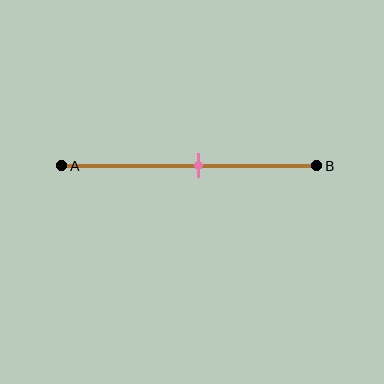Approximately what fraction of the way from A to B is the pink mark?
The pink mark is approximately 55% of the way from A to B.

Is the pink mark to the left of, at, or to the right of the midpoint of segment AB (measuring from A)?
The pink mark is to the right of the midpoint of segment AB.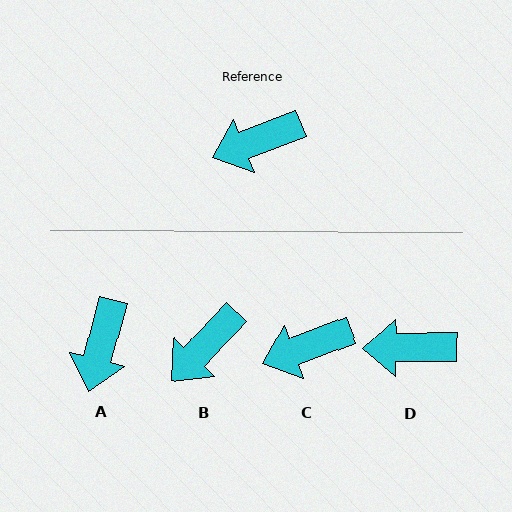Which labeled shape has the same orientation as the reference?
C.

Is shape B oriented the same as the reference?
No, it is off by about 26 degrees.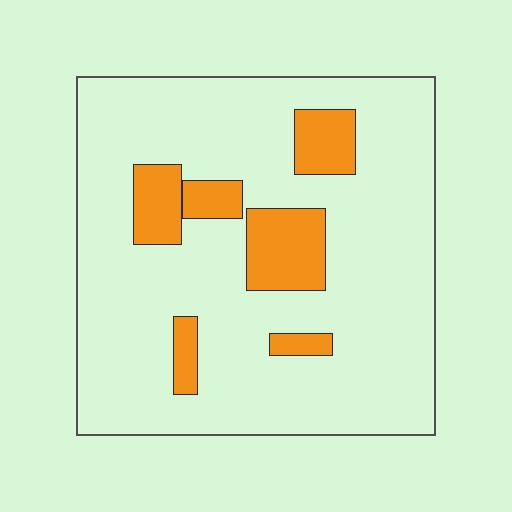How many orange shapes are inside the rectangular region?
6.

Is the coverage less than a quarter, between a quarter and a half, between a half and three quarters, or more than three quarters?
Less than a quarter.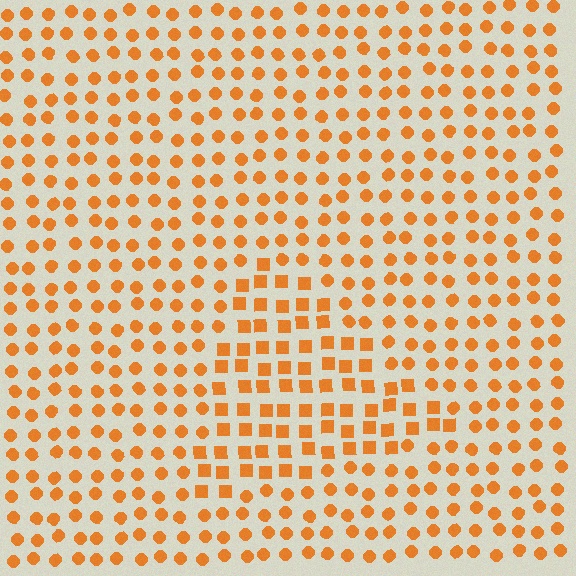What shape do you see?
I see a triangle.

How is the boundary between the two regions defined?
The boundary is defined by a change in element shape: squares inside vs. circles outside. All elements share the same color and spacing.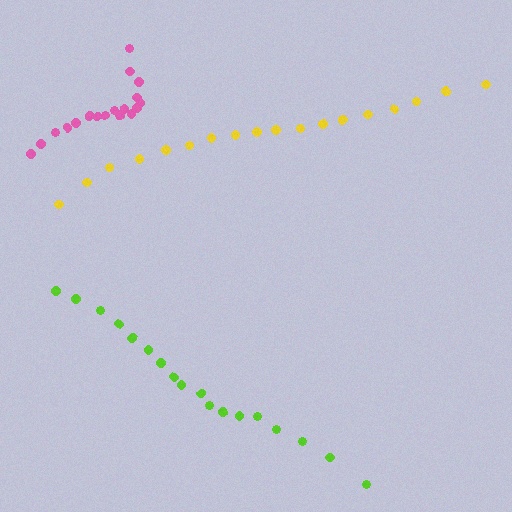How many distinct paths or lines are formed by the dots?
There are 3 distinct paths.